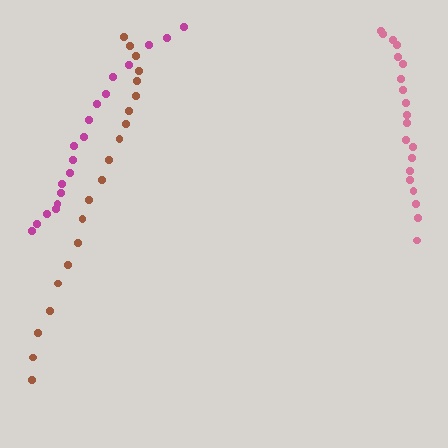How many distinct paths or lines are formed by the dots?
There are 3 distinct paths.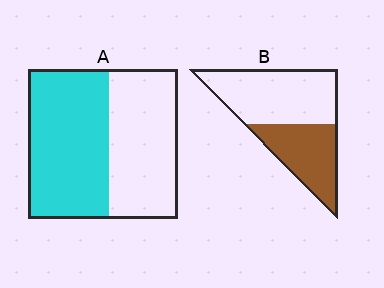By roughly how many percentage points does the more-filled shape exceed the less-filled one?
By roughly 15 percentage points (A over B).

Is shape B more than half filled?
No.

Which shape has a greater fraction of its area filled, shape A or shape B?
Shape A.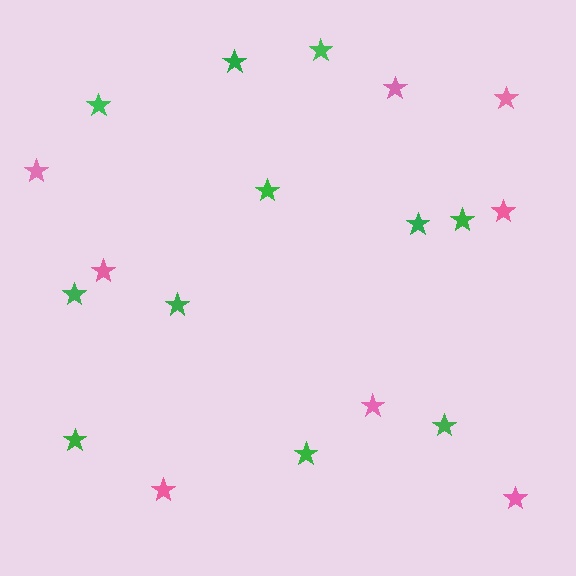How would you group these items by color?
There are 2 groups: one group of pink stars (8) and one group of green stars (11).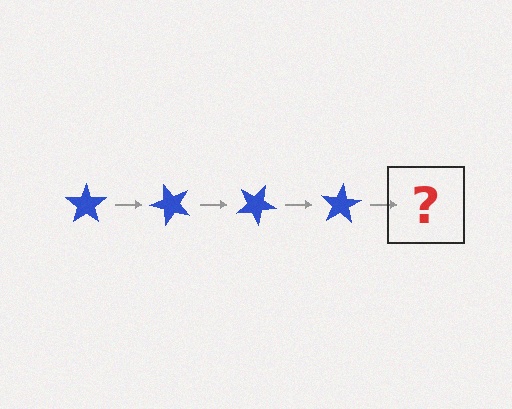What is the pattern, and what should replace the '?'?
The pattern is that the star rotates 50 degrees each step. The '?' should be a blue star rotated 200 degrees.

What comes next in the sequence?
The next element should be a blue star rotated 200 degrees.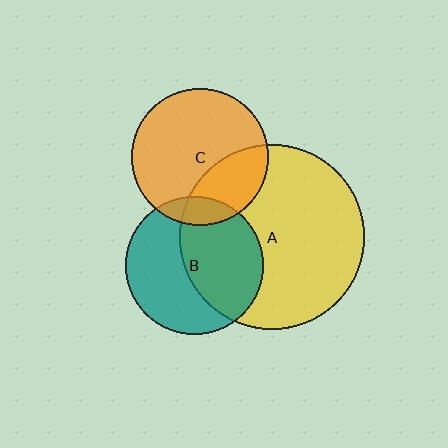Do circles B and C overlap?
Yes.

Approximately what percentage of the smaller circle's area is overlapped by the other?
Approximately 10%.